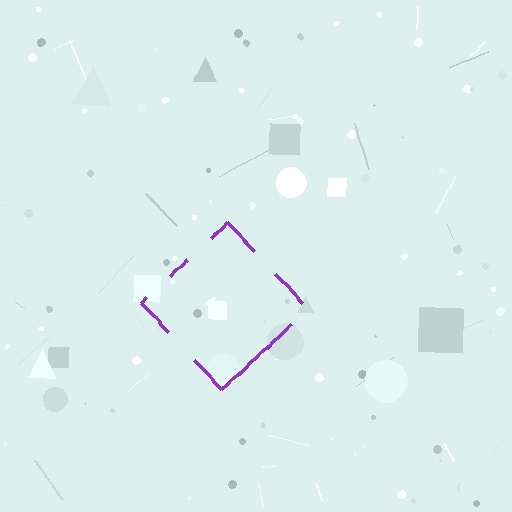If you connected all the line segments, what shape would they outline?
They would outline a diamond.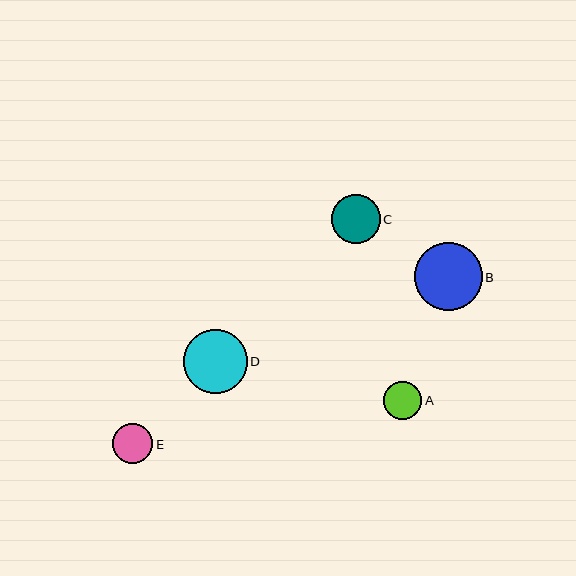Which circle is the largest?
Circle B is the largest with a size of approximately 68 pixels.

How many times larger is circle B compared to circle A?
Circle B is approximately 1.8 times the size of circle A.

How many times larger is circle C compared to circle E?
Circle C is approximately 1.2 times the size of circle E.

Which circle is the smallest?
Circle A is the smallest with a size of approximately 39 pixels.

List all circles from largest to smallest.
From largest to smallest: B, D, C, E, A.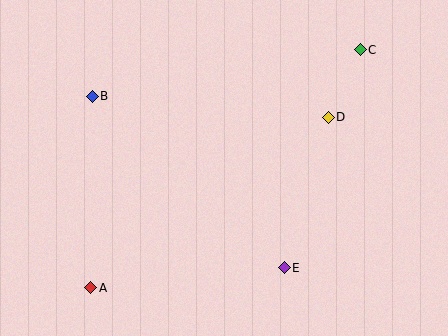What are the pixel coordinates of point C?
Point C is at (360, 50).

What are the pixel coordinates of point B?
Point B is at (92, 96).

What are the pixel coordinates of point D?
Point D is at (328, 117).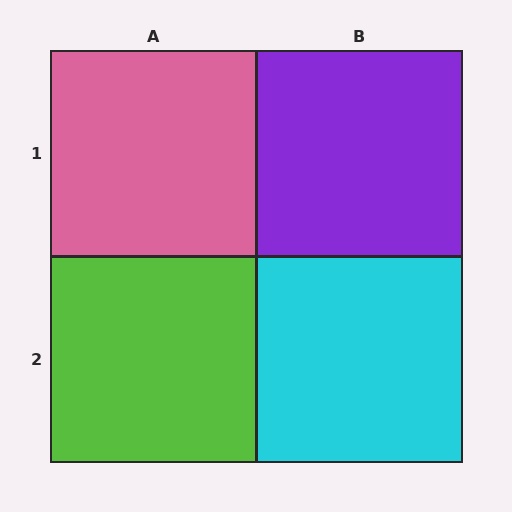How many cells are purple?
1 cell is purple.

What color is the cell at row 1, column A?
Pink.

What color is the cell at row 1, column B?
Purple.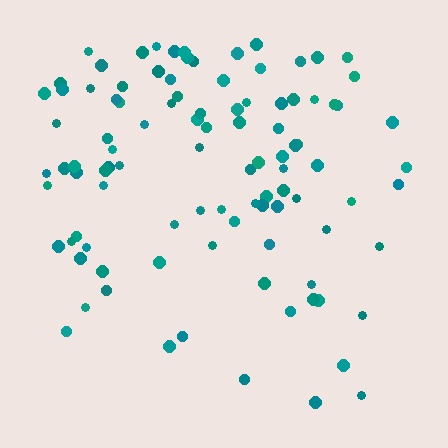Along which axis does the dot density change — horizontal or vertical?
Vertical.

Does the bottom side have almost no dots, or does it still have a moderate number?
Still a moderate number, just noticeably fewer than the top.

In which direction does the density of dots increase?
From bottom to top, with the top side densest.